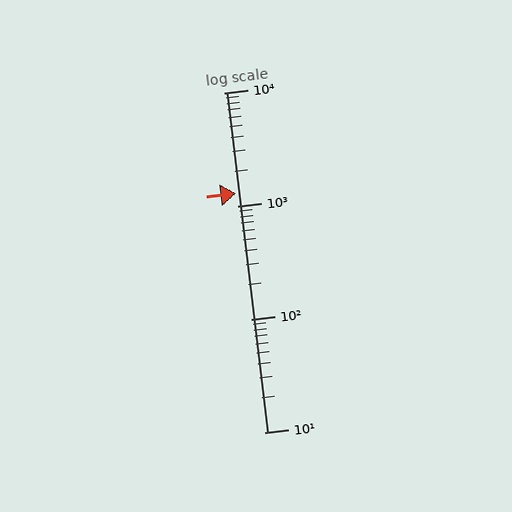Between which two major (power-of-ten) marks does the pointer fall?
The pointer is between 1000 and 10000.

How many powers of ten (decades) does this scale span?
The scale spans 3 decades, from 10 to 10000.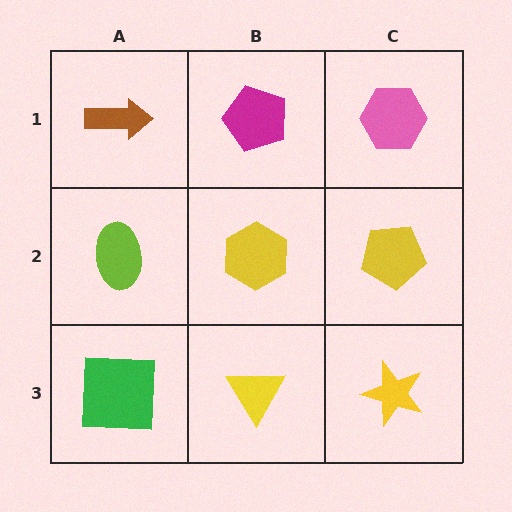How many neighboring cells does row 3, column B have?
3.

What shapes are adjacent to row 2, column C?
A pink hexagon (row 1, column C), a yellow star (row 3, column C), a yellow hexagon (row 2, column B).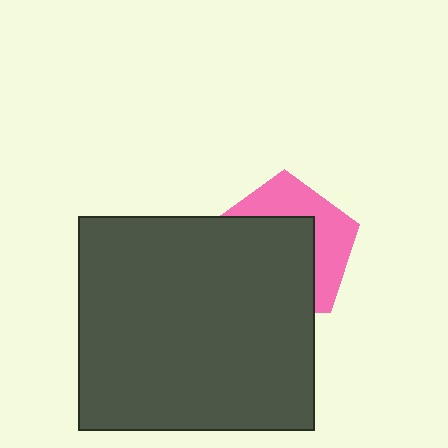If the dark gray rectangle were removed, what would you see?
You would see the complete pink pentagon.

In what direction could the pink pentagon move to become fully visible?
The pink pentagon could move toward the upper-right. That would shift it out from behind the dark gray rectangle entirely.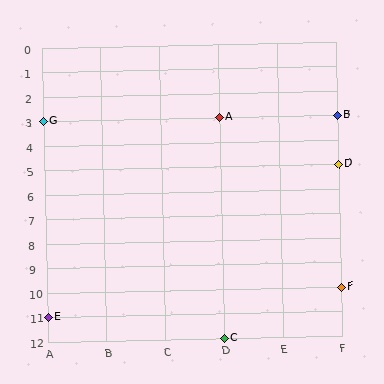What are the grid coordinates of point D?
Point D is at grid coordinates (F, 5).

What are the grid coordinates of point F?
Point F is at grid coordinates (F, 10).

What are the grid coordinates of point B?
Point B is at grid coordinates (F, 3).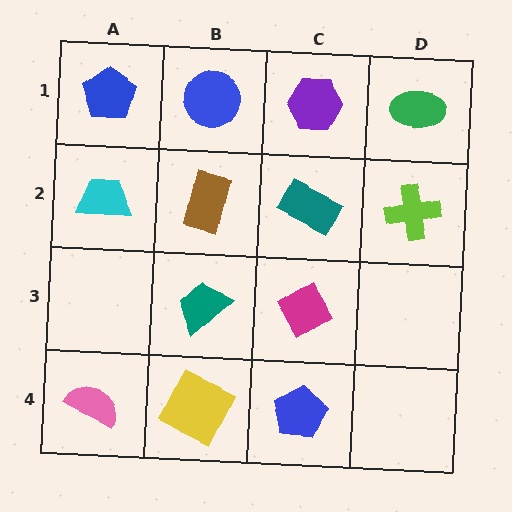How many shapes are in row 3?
2 shapes.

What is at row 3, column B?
A teal trapezoid.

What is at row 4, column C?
A blue pentagon.